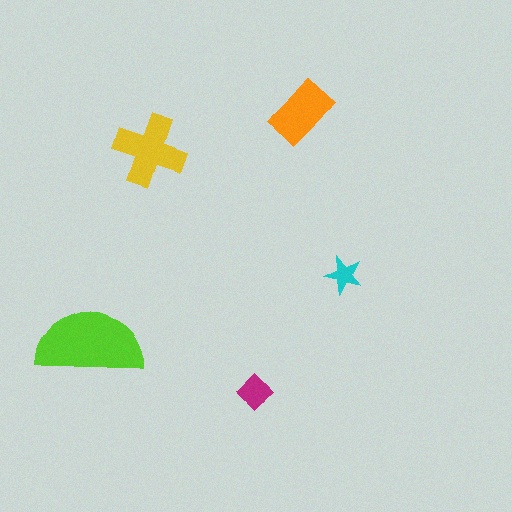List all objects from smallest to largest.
The cyan star, the magenta diamond, the orange rectangle, the yellow cross, the lime semicircle.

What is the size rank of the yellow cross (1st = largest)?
2nd.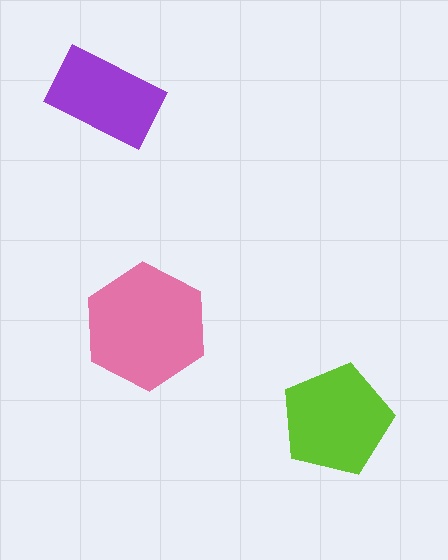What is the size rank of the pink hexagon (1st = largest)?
1st.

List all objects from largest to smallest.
The pink hexagon, the lime pentagon, the purple rectangle.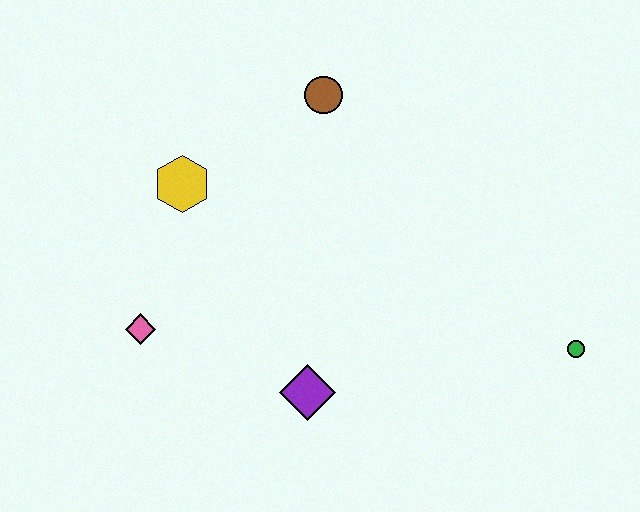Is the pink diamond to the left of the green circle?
Yes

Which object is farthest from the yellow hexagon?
The green circle is farthest from the yellow hexagon.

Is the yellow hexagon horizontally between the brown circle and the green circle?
No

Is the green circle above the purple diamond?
Yes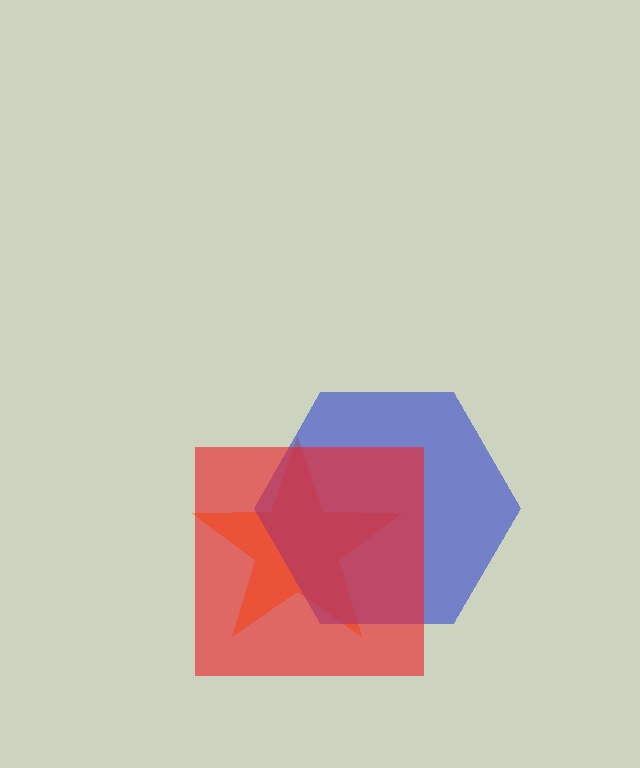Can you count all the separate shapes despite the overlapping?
Yes, there are 3 separate shapes.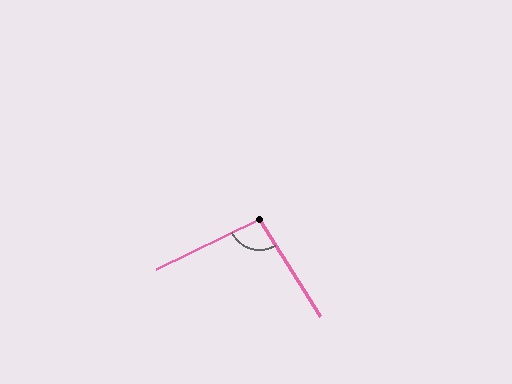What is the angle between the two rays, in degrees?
Approximately 96 degrees.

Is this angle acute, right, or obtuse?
It is obtuse.